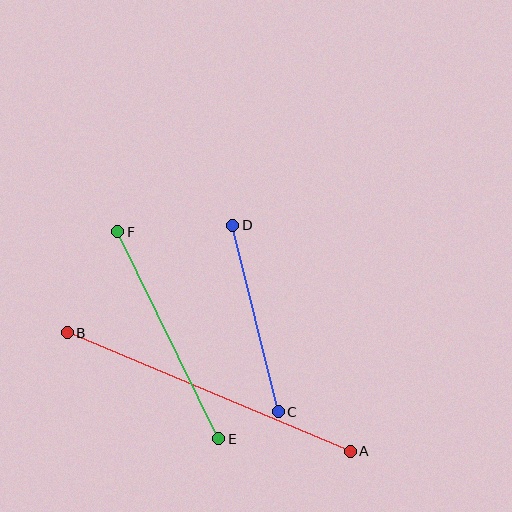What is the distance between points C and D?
The distance is approximately 192 pixels.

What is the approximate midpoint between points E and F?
The midpoint is at approximately (168, 335) pixels.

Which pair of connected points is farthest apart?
Points A and B are farthest apart.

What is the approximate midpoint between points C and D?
The midpoint is at approximately (256, 319) pixels.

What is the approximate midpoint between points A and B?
The midpoint is at approximately (209, 392) pixels.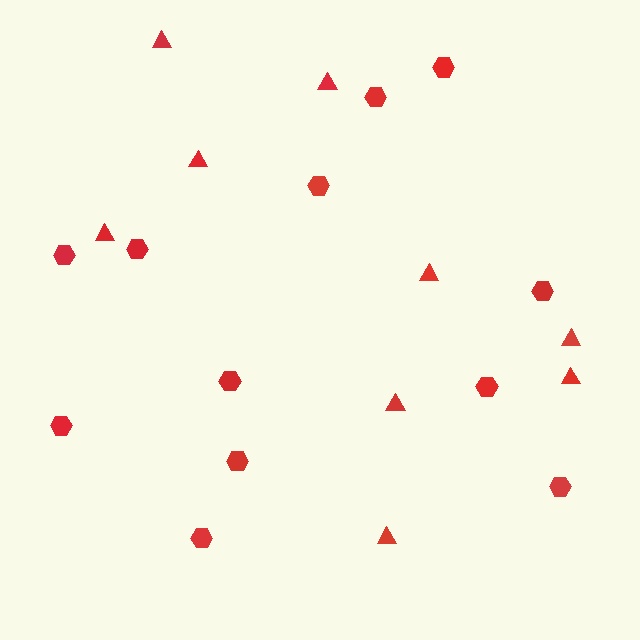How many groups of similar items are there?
There are 2 groups: one group of triangles (9) and one group of hexagons (12).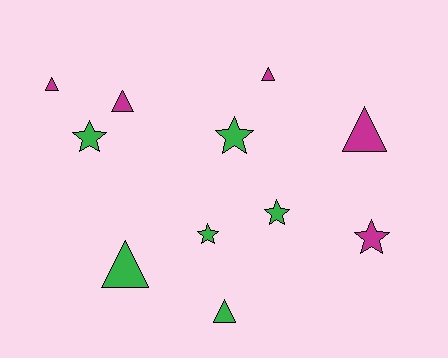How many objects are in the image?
There are 11 objects.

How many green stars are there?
There are 4 green stars.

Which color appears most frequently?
Green, with 6 objects.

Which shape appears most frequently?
Triangle, with 6 objects.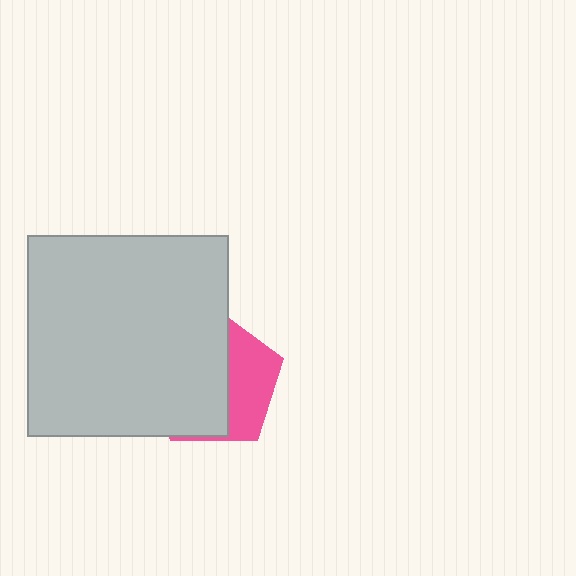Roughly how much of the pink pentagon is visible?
A small part of it is visible (roughly 37%).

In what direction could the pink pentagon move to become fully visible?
The pink pentagon could move right. That would shift it out from behind the light gray square entirely.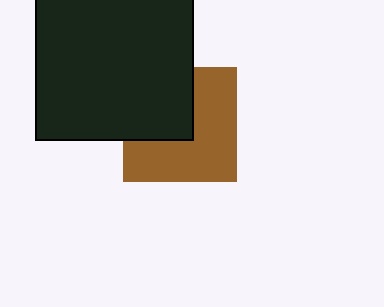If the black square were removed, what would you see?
You would see the complete brown square.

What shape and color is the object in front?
The object in front is a black square.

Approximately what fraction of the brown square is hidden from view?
Roughly 40% of the brown square is hidden behind the black square.